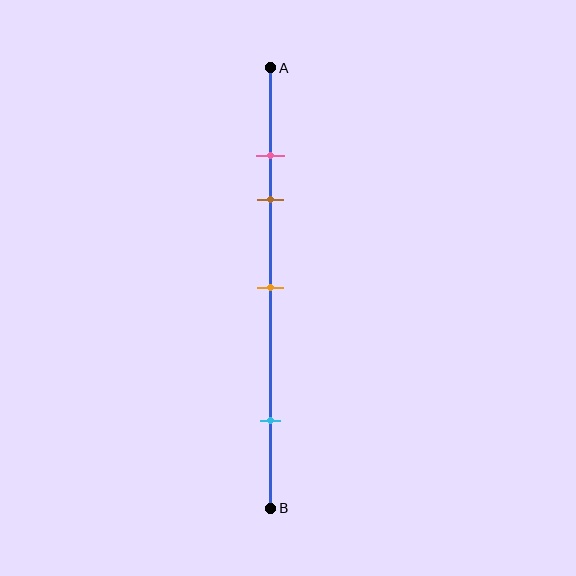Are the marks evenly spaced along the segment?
No, the marks are not evenly spaced.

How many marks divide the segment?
There are 4 marks dividing the segment.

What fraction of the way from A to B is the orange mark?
The orange mark is approximately 50% (0.5) of the way from A to B.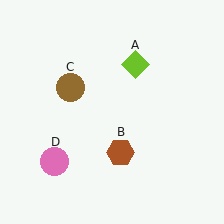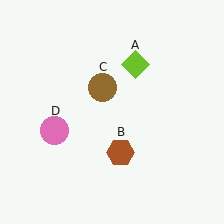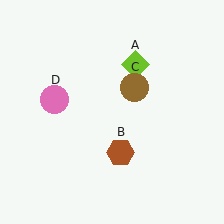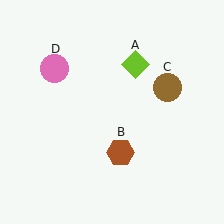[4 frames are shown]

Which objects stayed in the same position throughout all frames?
Lime diamond (object A) and brown hexagon (object B) remained stationary.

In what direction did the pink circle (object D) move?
The pink circle (object D) moved up.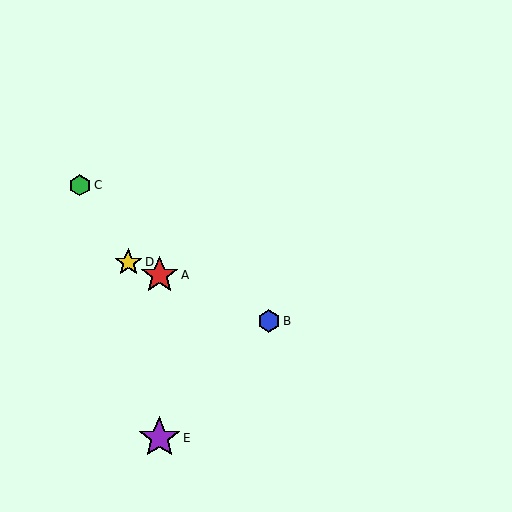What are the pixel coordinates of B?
Object B is at (269, 321).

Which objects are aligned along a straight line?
Objects A, B, D are aligned along a straight line.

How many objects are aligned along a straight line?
3 objects (A, B, D) are aligned along a straight line.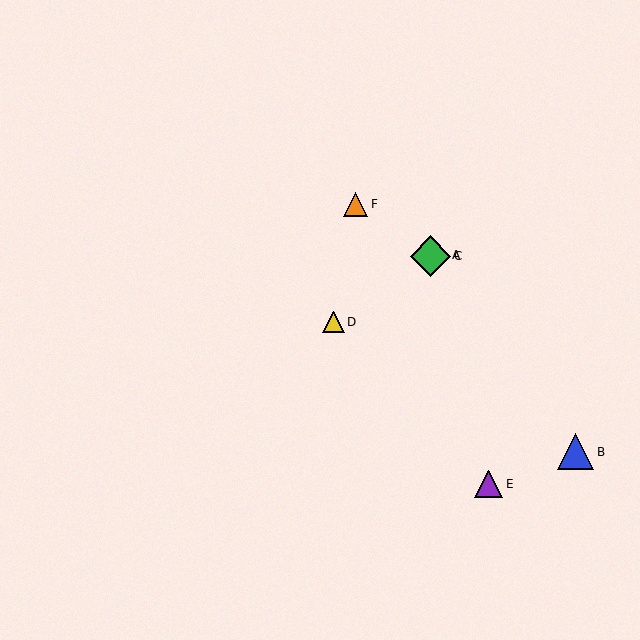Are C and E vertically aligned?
No, C is at x≈431 and E is at x≈489.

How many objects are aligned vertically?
2 objects (A, C) are aligned vertically.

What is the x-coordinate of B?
Object B is at x≈576.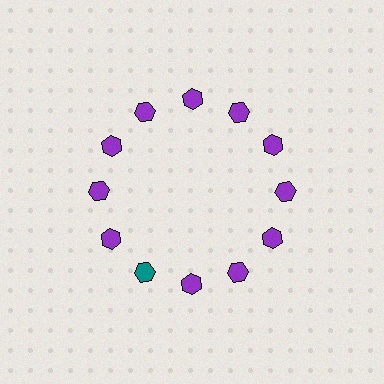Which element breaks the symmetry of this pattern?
The teal hexagon at roughly the 7 o'clock position breaks the symmetry. All other shapes are purple hexagons.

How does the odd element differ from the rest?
It has a different color: teal instead of purple.